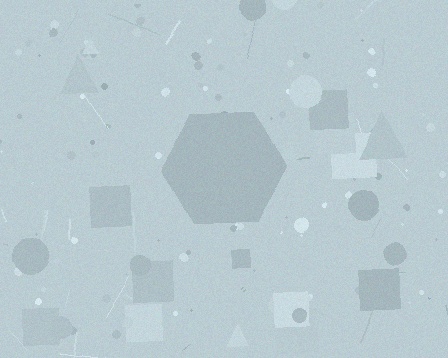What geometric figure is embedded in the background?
A hexagon is embedded in the background.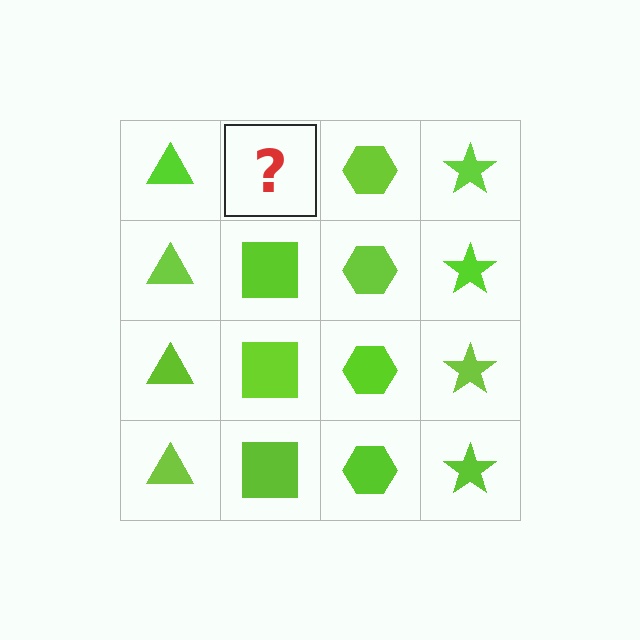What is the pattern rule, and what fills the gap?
The rule is that each column has a consistent shape. The gap should be filled with a lime square.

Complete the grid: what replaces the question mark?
The question mark should be replaced with a lime square.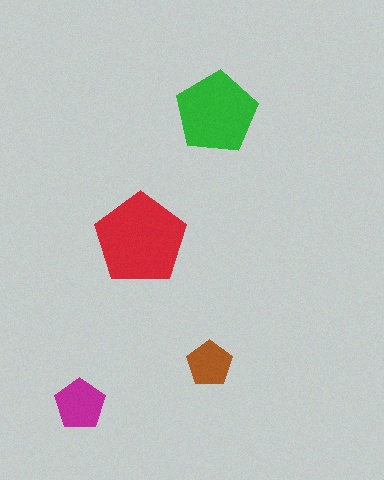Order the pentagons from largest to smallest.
the red one, the green one, the magenta one, the brown one.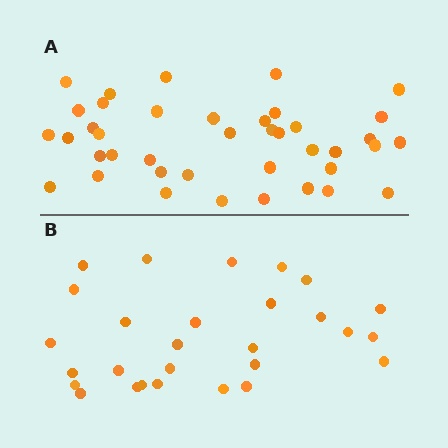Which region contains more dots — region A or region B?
Region A (the top region) has more dots.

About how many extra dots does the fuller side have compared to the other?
Region A has roughly 12 or so more dots than region B.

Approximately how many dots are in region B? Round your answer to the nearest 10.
About 30 dots. (The exact count is 28, which rounds to 30.)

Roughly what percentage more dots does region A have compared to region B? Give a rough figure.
About 45% more.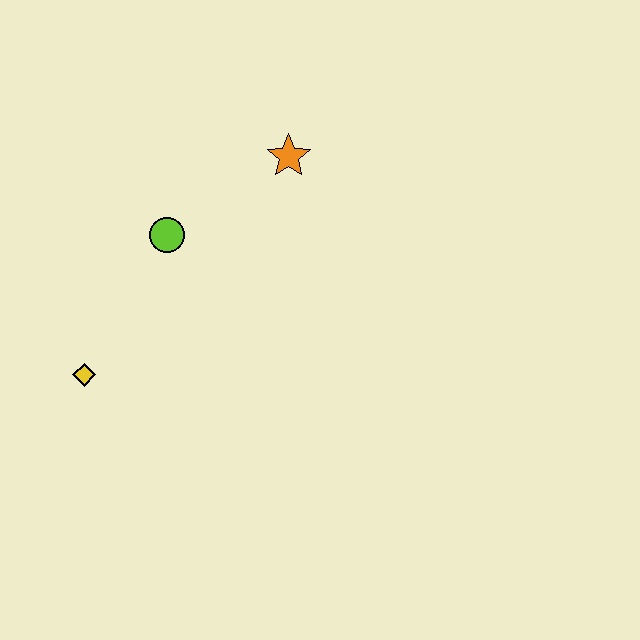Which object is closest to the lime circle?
The orange star is closest to the lime circle.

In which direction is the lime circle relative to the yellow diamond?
The lime circle is above the yellow diamond.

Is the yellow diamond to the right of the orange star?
No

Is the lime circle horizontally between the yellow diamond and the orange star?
Yes